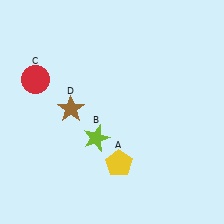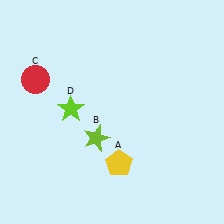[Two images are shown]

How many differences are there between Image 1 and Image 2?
There is 1 difference between the two images.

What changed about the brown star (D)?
In Image 1, D is brown. In Image 2, it changed to lime.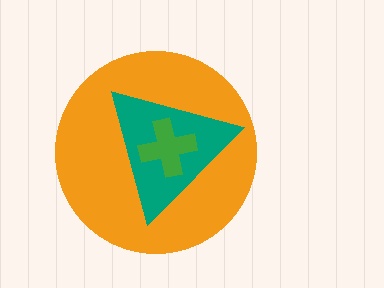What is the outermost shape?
The orange circle.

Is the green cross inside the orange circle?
Yes.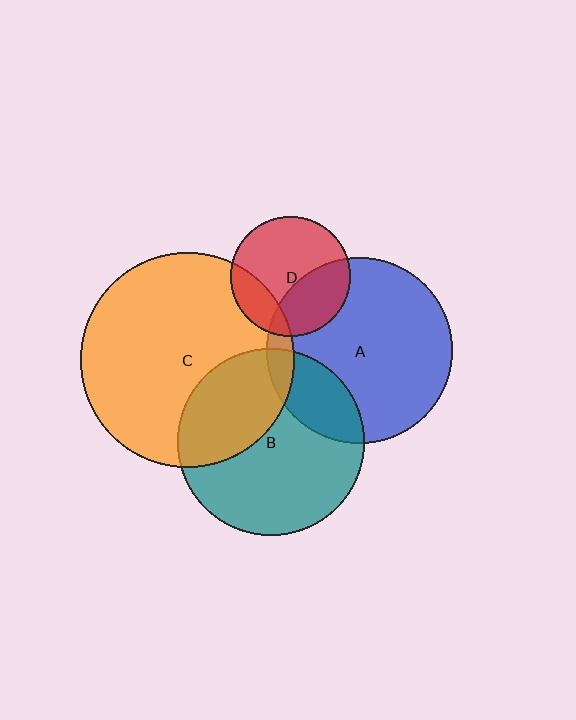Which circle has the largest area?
Circle C (orange).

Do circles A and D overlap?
Yes.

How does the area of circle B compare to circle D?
Approximately 2.4 times.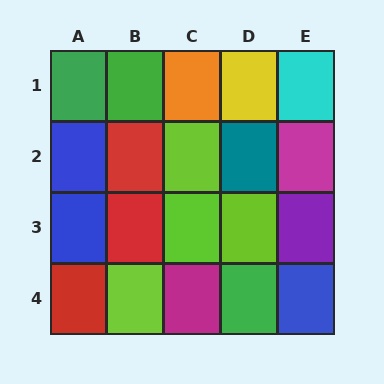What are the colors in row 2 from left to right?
Blue, red, lime, teal, magenta.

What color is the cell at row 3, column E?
Purple.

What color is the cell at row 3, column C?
Lime.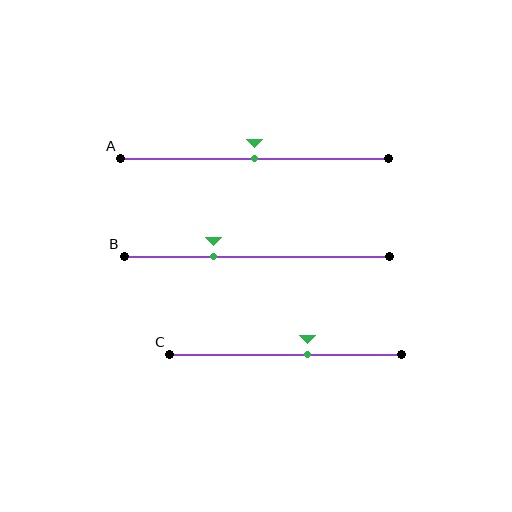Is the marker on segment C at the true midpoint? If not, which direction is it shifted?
No, the marker on segment C is shifted to the right by about 10% of the segment length.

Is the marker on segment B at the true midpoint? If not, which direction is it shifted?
No, the marker on segment B is shifted to the left by about 16% of the segment length.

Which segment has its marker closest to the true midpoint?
Segment A has its marker closest to the true midpoint.